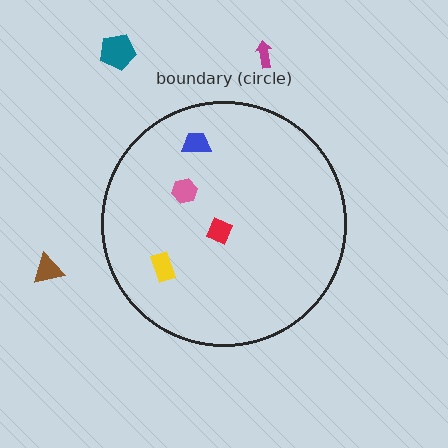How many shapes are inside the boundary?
4 inside, 3 outside.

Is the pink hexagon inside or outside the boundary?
Inside.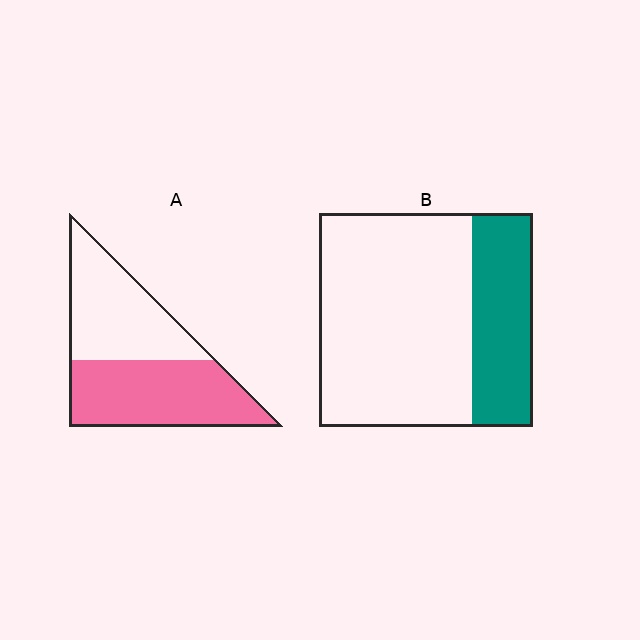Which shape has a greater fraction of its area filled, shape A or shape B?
Shape A.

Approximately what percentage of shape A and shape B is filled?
A is approximately 55% and B is approximately 30%.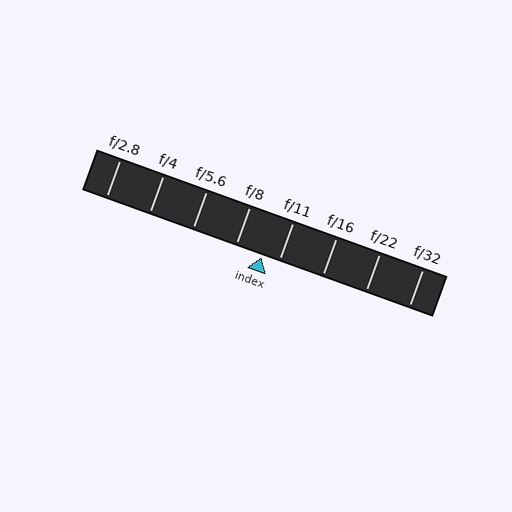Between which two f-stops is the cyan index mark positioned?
The index mark is between f/8 and f/11.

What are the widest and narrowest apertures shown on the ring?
The widest aperture shown is f/2.8 and the narrowest is f/32.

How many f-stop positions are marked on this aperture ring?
There are 8 f-stop positions marked.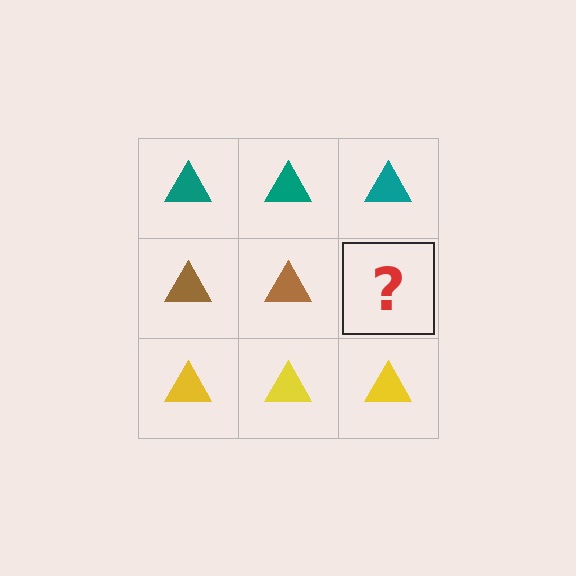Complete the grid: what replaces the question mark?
The question mark should be replaced with a brown triangle.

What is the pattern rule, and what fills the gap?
The rule is that each row has a consistent color. The gap should be filled with a brown triangle.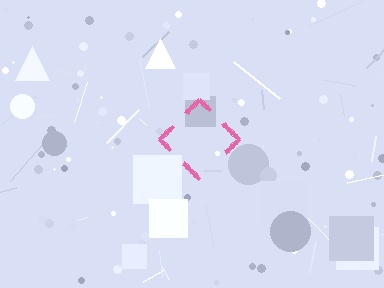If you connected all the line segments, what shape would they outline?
They would outline a diamond.